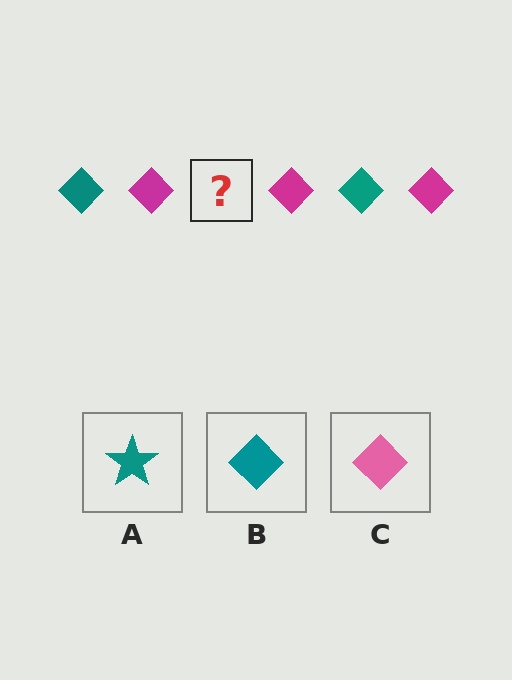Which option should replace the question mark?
Option B.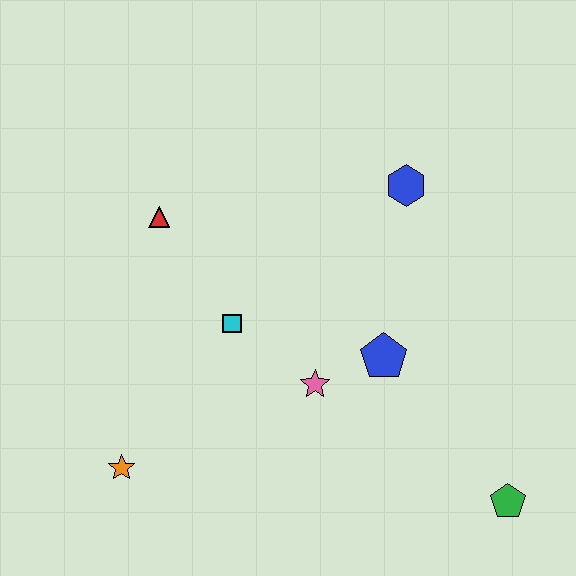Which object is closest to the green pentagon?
The blue pentagon is closest to the green pentagon.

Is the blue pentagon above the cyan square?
No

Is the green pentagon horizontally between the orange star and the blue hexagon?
No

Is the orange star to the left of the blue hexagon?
Yes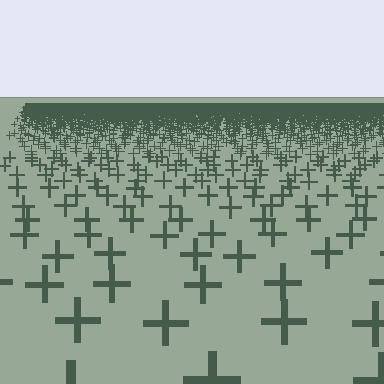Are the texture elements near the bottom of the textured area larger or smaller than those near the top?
Larger. Near the bottom, elements are closer to the viewer and appear at a bigger on-screen size.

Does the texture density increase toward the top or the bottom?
Density increases toward the top.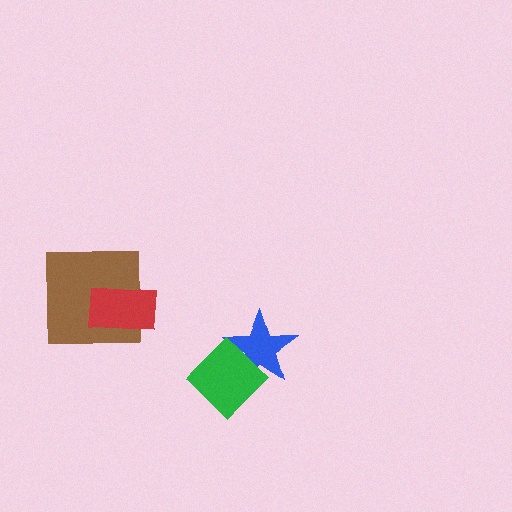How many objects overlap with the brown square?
1 object overlaps with the brown square.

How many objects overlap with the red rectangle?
1 object overlaps with the red rectangle.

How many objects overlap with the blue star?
1 object overlaps with the blue star.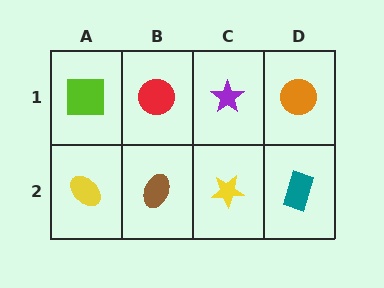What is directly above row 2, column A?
A lime square.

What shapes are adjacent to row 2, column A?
A lime square (row 1, column A), a brown ellipse (row 2, column B).